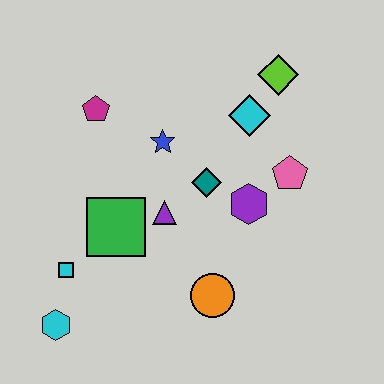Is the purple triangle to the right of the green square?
Yes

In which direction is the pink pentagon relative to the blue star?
The pink pentagon is to the right of the blue star.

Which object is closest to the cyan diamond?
The lime diamond is closest to the cyan diamond.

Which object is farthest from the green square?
The lime diamond is farthest from the green square.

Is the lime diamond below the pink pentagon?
No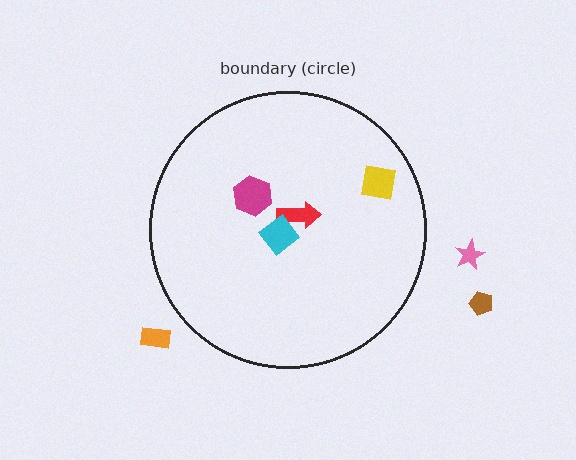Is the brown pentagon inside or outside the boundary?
Outside.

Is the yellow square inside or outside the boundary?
Inside.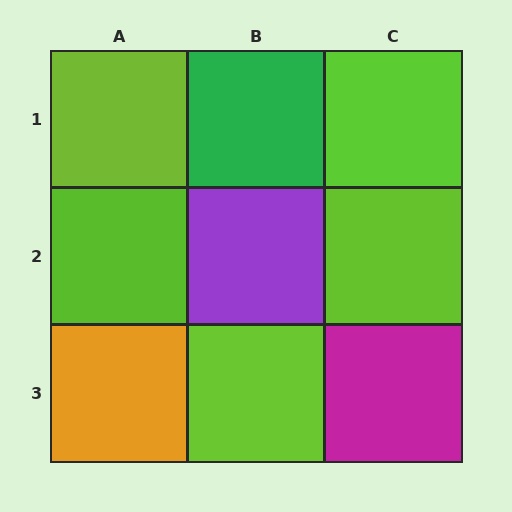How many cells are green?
1 cell is green.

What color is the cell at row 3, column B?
Lime.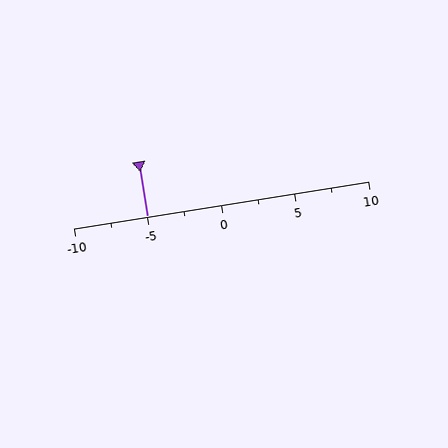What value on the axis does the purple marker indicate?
The marker indicates approximately -5.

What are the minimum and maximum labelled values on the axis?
The axis runs from -10 to 10.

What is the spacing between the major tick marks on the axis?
The major ticks are spaced 5 apart.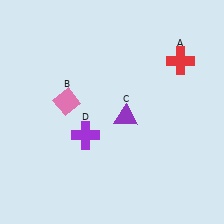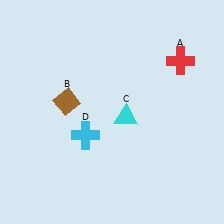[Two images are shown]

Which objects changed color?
B changed from pink to brown. C changed from purple to cyan. D changed from purple to cyan.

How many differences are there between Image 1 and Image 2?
There are 3 differences between the two images.